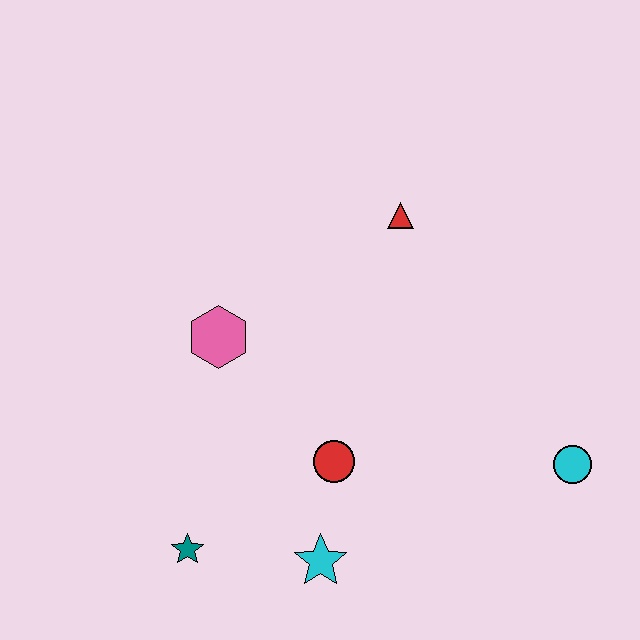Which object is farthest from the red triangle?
The teal star is farthest from the red triangle.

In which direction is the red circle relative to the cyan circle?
The red circle is to the left of the cyan circle.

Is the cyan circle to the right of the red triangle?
Yes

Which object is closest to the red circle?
The cyan star is closest to the red circle.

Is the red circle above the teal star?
Yes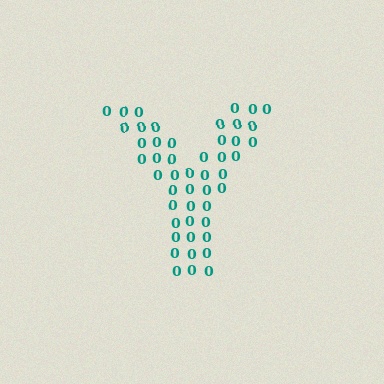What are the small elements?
The small elements are digit 0's.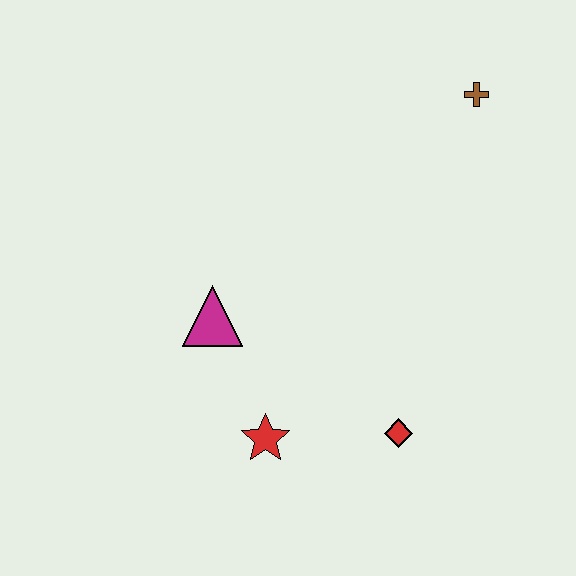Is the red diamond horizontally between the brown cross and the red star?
Yes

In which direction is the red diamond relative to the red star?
The red diamond is to the right of the red star.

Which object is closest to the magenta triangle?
The red star is closest to the magenta triangle.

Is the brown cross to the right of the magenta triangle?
Yes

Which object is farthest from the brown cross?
The red star is farthest from the brown cross.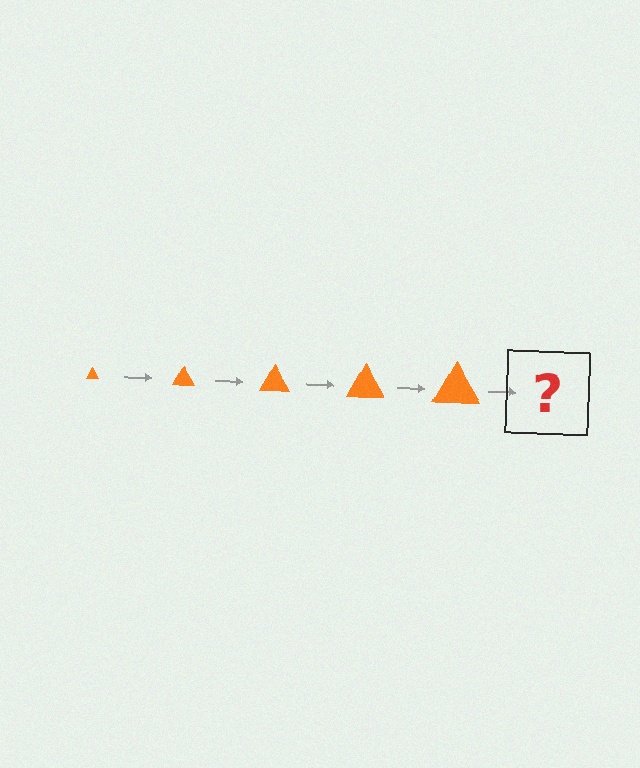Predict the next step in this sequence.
The next step is an orange triangle, larger than the previous one.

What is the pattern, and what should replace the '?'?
The pattern is that the triangle gets progressively larger each step. The '?' should be an orange triangle, larger than the previous one.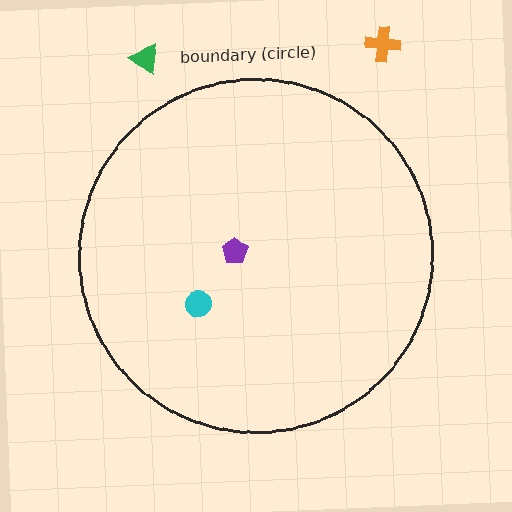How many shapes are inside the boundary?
2 inside, 2 outside.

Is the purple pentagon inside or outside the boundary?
Inside.